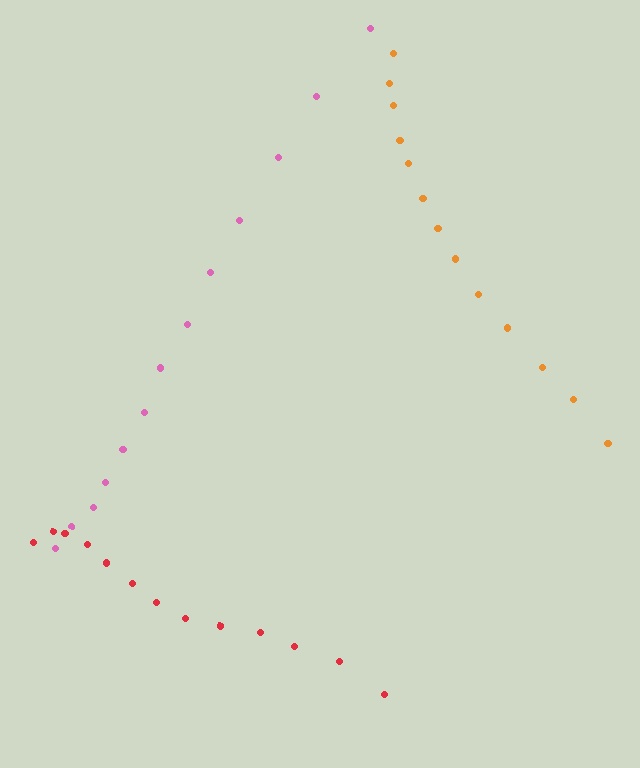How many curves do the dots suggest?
There are 3 distinct paths.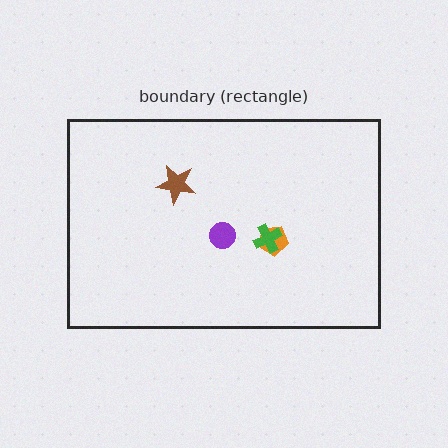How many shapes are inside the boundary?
4 inside, 0 outside.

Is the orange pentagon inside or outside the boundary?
Inside.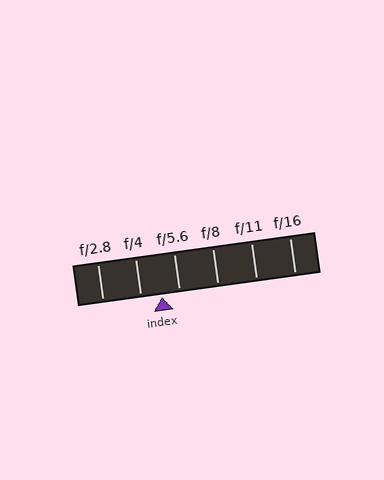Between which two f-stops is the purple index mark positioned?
The index mark is between f/4 and f/5.6.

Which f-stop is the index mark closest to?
The index mark is closest to f/5.6.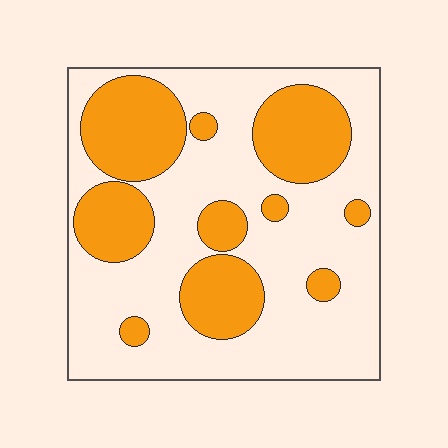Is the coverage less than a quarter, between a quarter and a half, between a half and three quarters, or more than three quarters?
Between a quarter and a half.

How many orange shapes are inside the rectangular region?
10.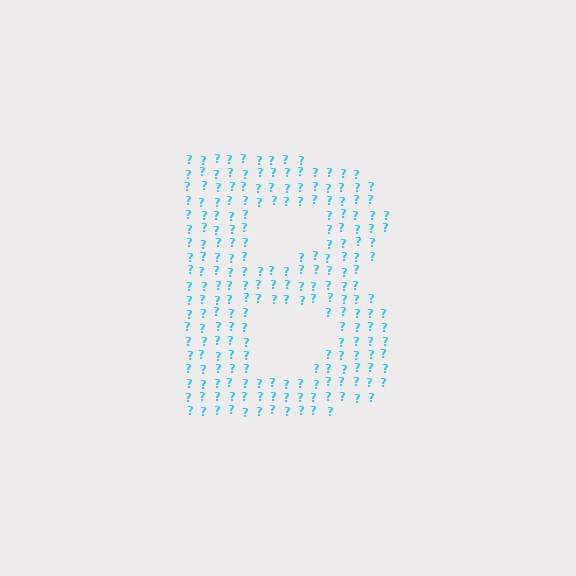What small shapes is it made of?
It is made of small question marks.